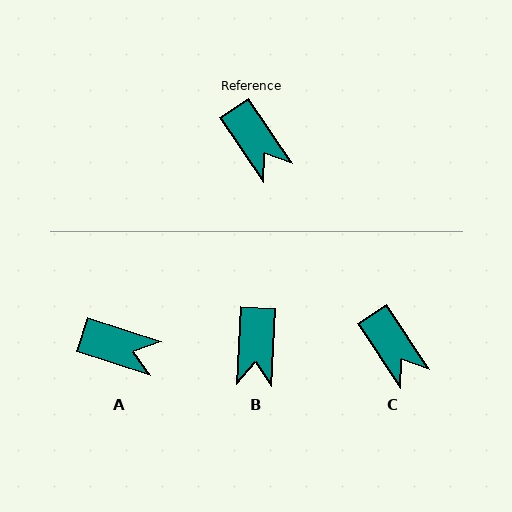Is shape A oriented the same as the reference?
No, it is off by about 38 degrees.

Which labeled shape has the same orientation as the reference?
C.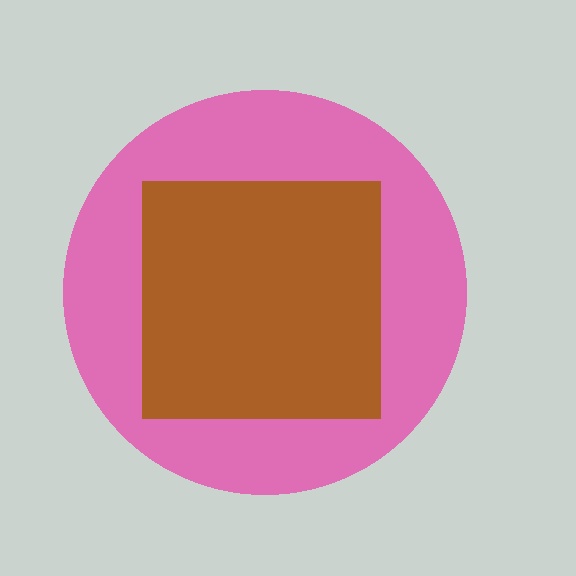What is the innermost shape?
The brown square.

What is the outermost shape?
The pink circle.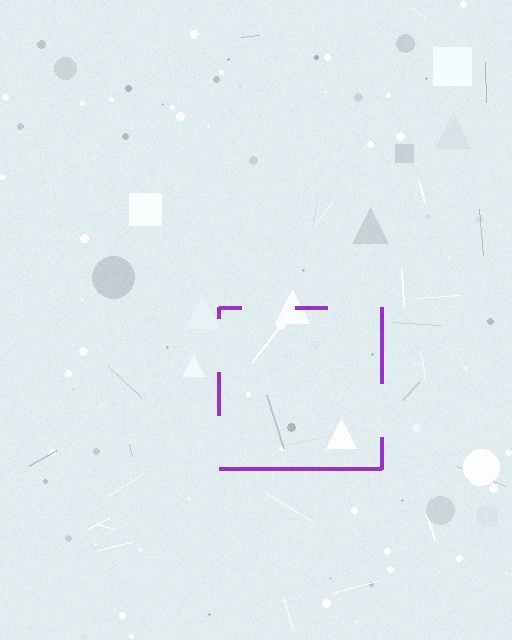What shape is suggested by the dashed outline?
The dashed outline suggests a square.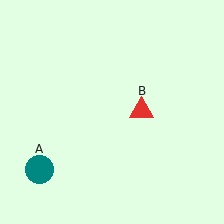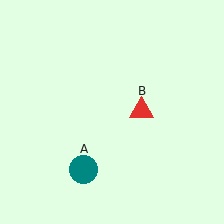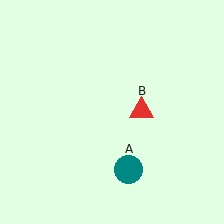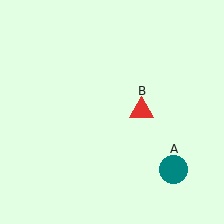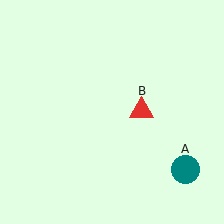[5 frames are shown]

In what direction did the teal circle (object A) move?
The teal circle (object A) moved right.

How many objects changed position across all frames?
1 object changed position: teal circle (object A).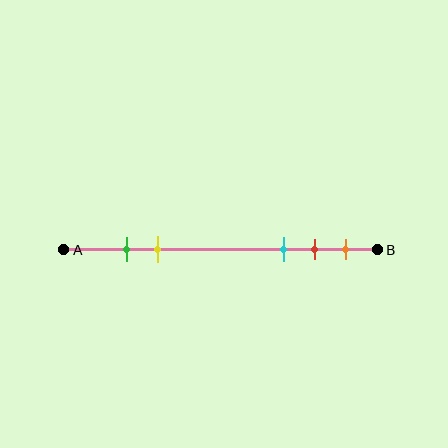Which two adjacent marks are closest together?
The green and yellow marks are the closest adjacent pair.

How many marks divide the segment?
There are 5 marks dividing the segment.